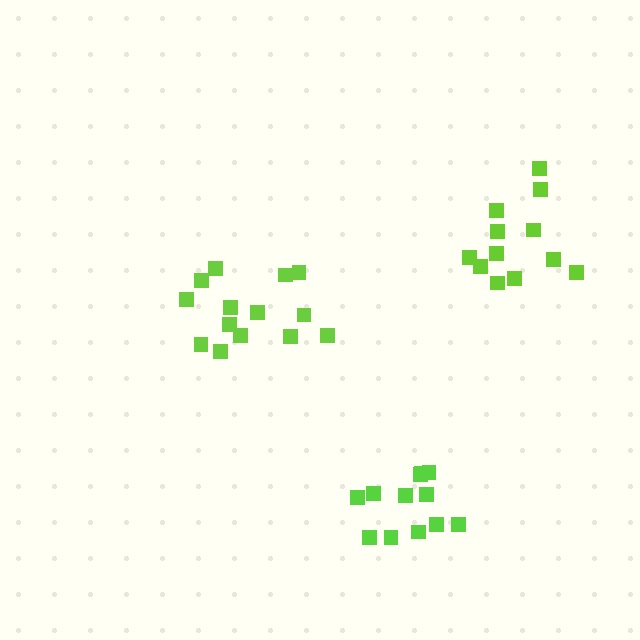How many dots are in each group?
Group 1: 14 dots, Group 2: 12 dots, Group 3: 12 dots (38 total).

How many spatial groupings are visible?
There are 3 spatial groupings.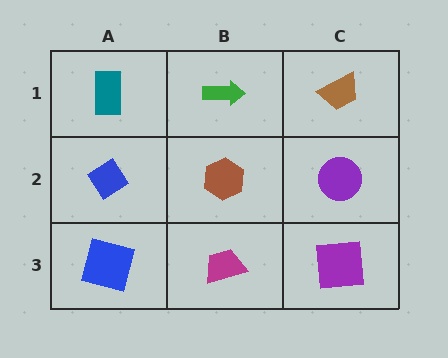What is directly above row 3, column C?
A purple circle.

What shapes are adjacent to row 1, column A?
A blue diamond (row 2, column A), a green arrow (row 1, column B).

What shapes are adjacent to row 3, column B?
A brown hexagon (row 2, column B), a blue square (row 3, column A), a purple square (row 3, column C).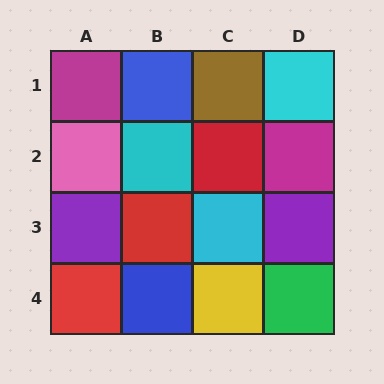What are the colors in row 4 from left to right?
Red, blue, yellow, green.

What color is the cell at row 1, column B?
Blue.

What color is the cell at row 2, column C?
Red.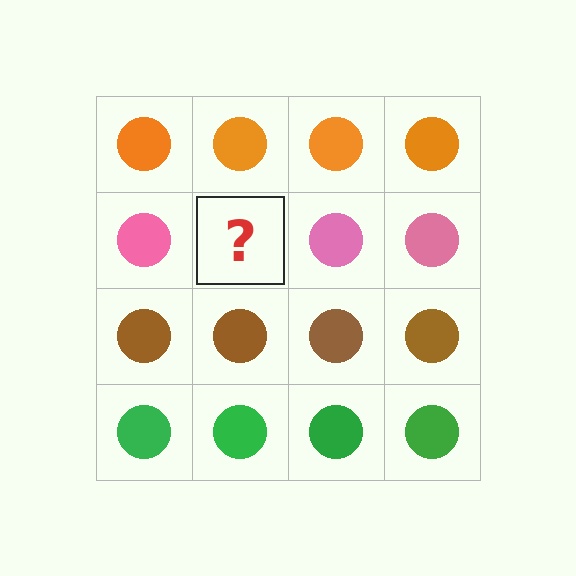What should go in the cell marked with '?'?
The missing cell should contain a pink circle.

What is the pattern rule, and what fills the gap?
The rule is that each row has a consistent color. The gap should be filled with a pink circle.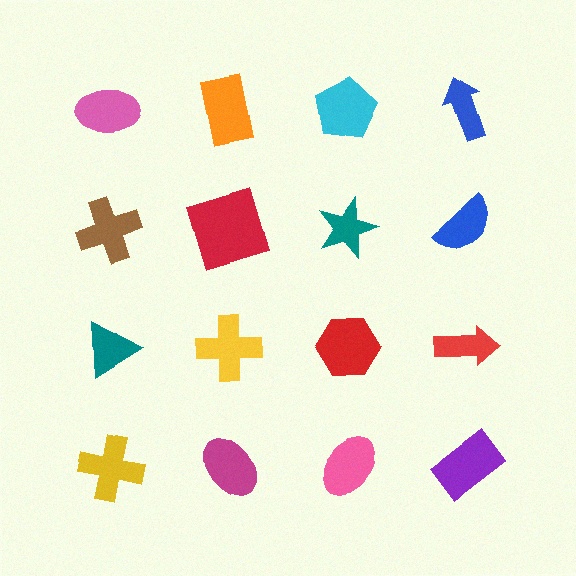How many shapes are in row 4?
4 shapes.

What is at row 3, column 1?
A teal triangle.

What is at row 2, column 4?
A blue semicircle.